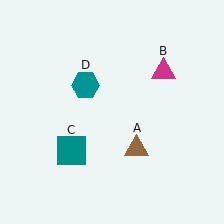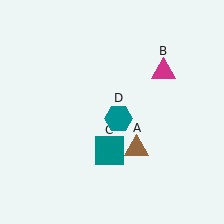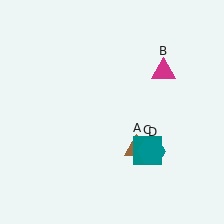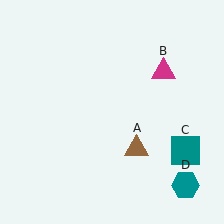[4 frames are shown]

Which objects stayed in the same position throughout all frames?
Brown triangle (object A) and magenta triangle (object B) remained stationary.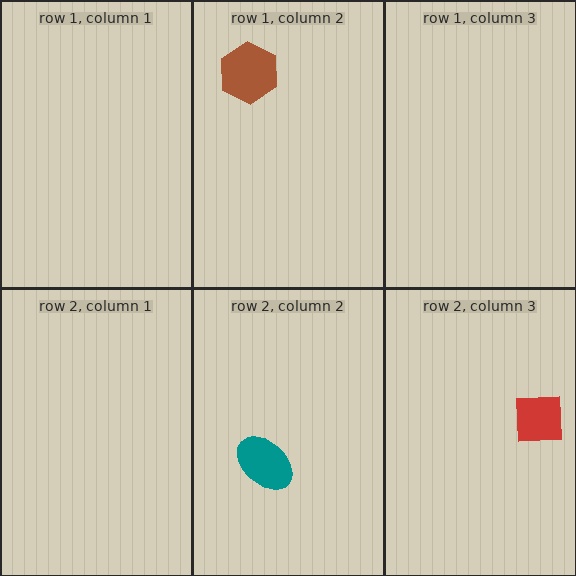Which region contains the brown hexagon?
The row 1, column 2 region.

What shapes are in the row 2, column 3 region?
The red square.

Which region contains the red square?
The row 2, column 3 region.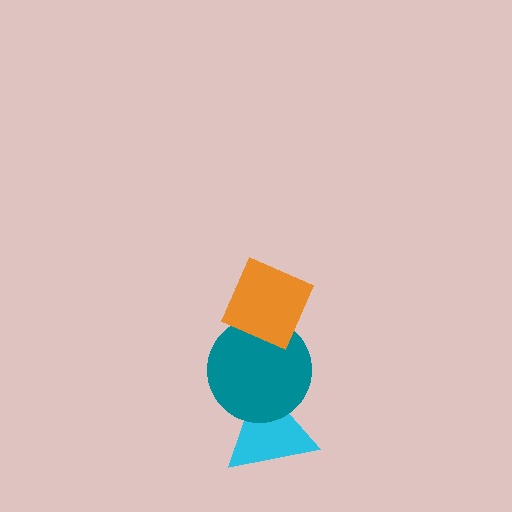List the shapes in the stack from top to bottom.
From top to bottom: the orange diamond, the teal circle, the cyan triangle.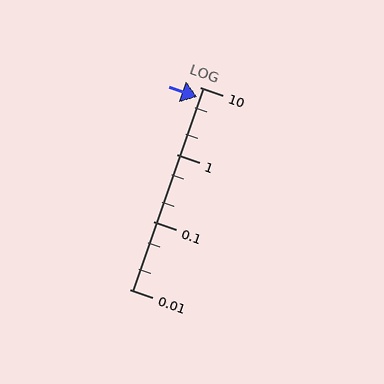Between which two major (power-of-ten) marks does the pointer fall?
The pointer is between 1 and 10.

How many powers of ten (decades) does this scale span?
The scale spans 3 decades, from 0.01 to 10.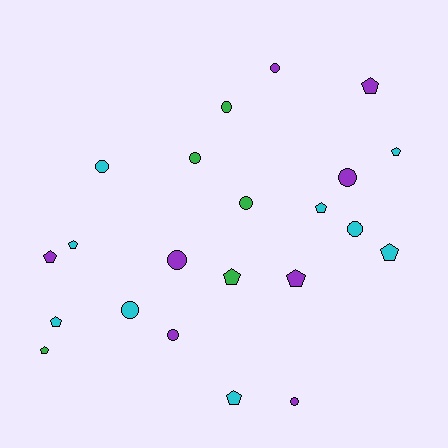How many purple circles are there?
There are 5 purple circles.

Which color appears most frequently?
Cyan, with 9 objects.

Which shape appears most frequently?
Circle, with 11 objects.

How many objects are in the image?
There are 22 objects.